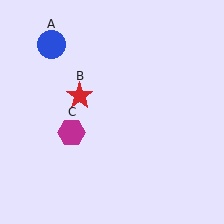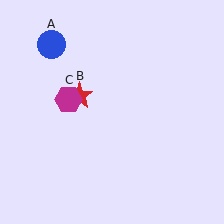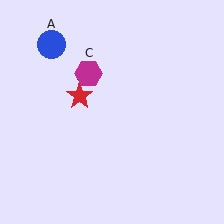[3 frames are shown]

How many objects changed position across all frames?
1 object changed position: magenta hexagon (object C).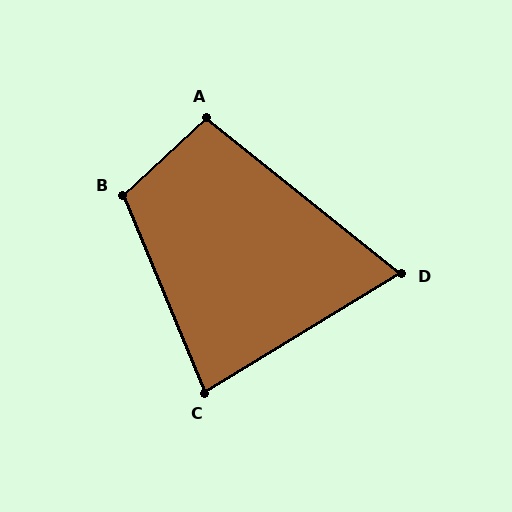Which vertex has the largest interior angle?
B, at approximately 110 degrees.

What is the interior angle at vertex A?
Approximately 99 degrees (obtuse).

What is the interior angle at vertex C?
Approximately 81 degrees (acute).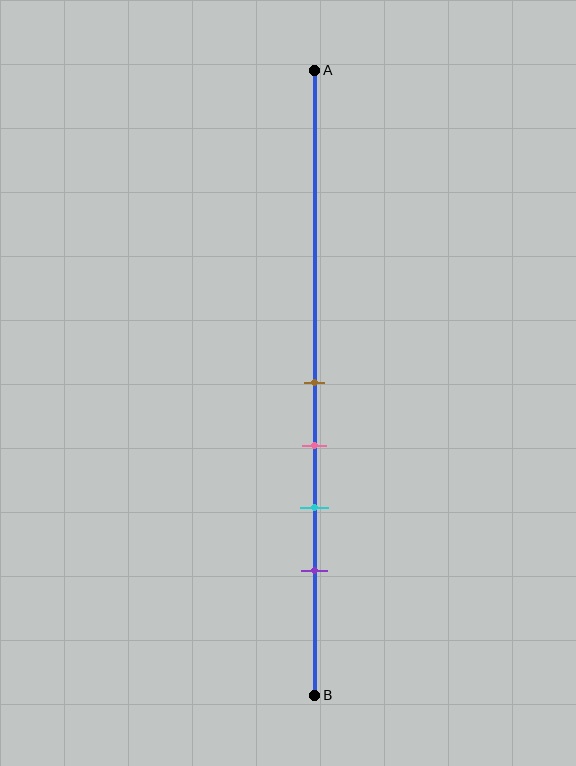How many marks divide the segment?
There are 4 marks dividing the segment.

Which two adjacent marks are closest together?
The brown and pink marks are the closest adjacent pair.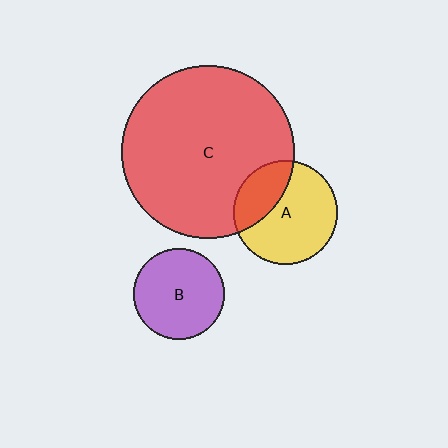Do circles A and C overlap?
Yes.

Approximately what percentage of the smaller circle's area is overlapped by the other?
Approximately 30%.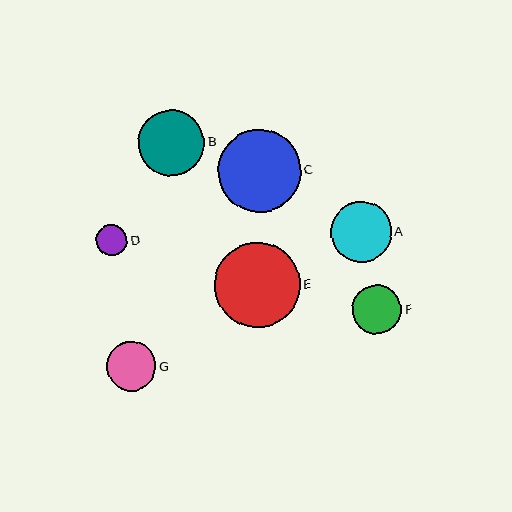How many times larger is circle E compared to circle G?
Circle E is approximately 1.7 times the size of circle G.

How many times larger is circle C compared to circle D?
Circle C is approximately 2.7 times the size of circle D.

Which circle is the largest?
Circle E is the largest with a size of approximately 85 pixels.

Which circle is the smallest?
Circle D is the smallest with a size of approximately 31 pixels.